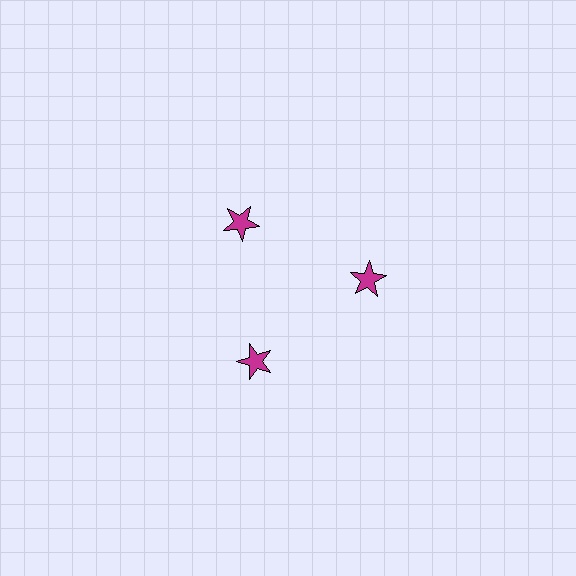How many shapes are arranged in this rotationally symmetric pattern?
There are 3 shapes, arranged in 3 groups of 1.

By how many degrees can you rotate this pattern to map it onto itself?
The pattern maps onto itself every 120 degrees of rotation.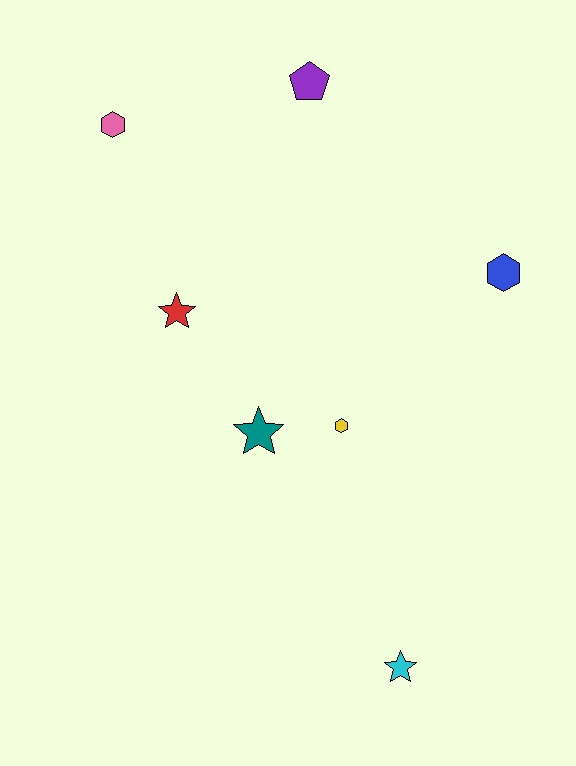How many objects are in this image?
There are 7 objects.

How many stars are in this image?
There are 3 stars.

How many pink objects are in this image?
There is 1 pink object.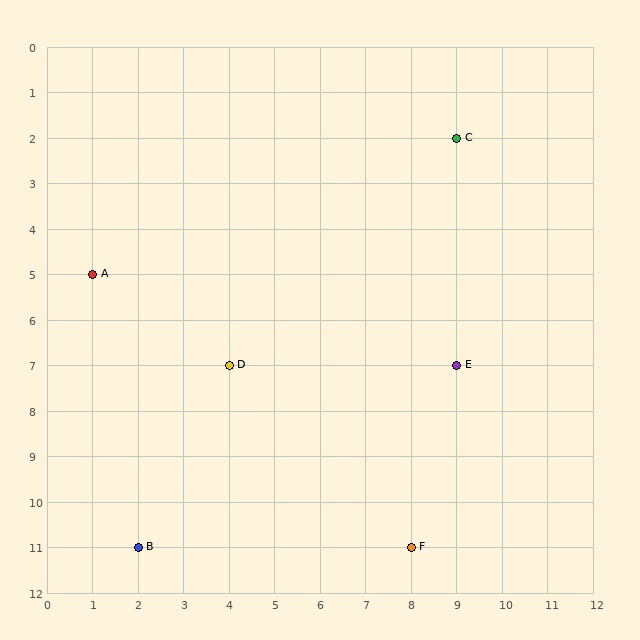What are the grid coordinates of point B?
Point B is at grid coordinates (2, 11).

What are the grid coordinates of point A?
Point A is at grid coordinates (1, 5).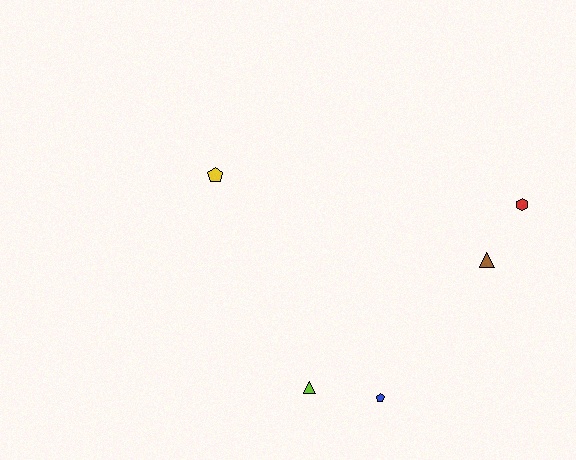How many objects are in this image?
There are 5 objects.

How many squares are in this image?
There are no squares.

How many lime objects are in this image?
There is 1 lime object.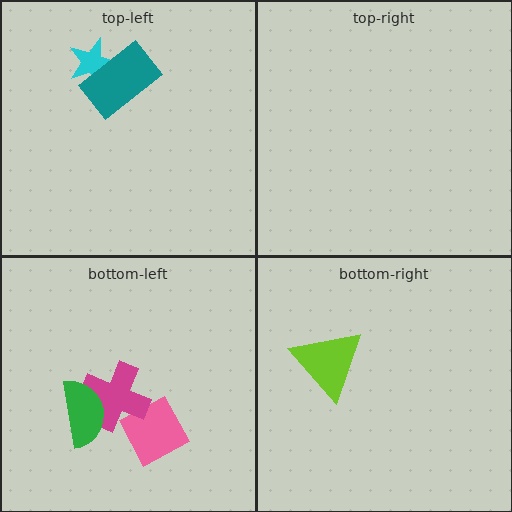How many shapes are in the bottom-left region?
3.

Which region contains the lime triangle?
The bottom-right region.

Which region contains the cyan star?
The top-left region.